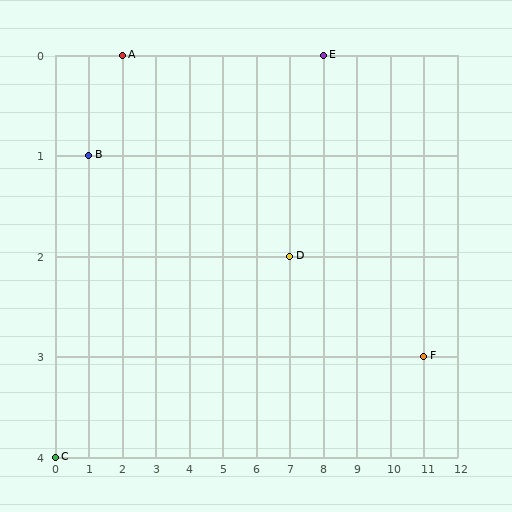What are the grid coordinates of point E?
Point E is at grid coordinates (8, 0).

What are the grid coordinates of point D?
Point D is at grid coordinates (7, 2).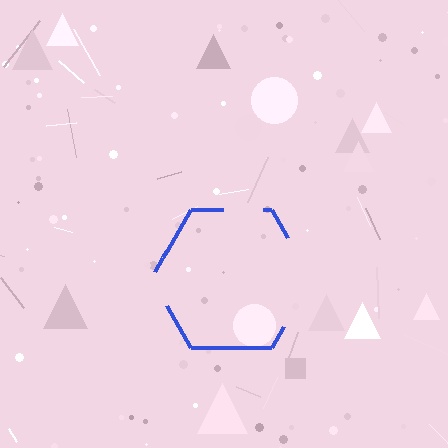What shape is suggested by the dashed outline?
The dashed outline suggests a hexagon.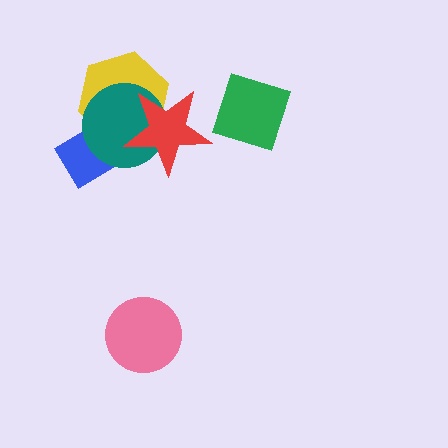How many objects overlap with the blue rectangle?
3 objects overlap with the blue rectangle.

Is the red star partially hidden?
No, no other shape covers it.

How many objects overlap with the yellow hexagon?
3 objects overlap with the yellow hexagon.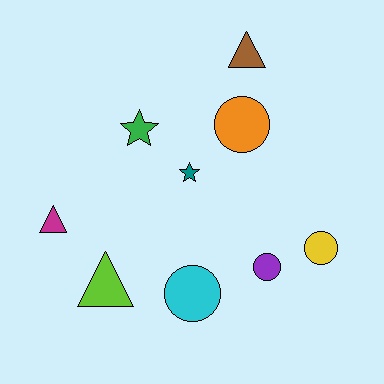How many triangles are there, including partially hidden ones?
There are 3 triangles.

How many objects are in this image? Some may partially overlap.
There are 9 objects.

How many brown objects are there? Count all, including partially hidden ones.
There is 1 brown object.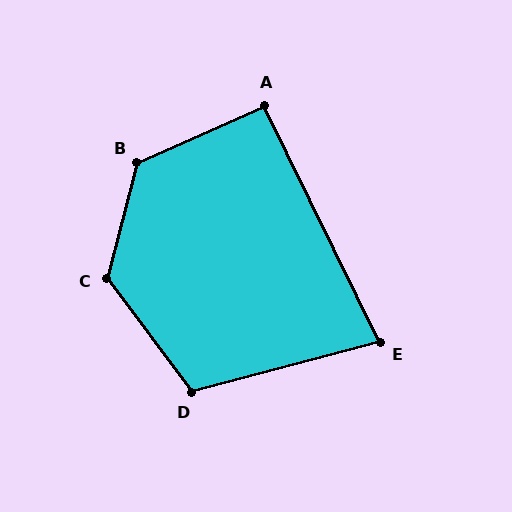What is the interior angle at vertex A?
Approximately 92 degrees (approximately right).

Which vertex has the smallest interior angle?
E, at approximately 79 degrees.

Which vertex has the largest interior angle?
B, at approximately 129 degrees.